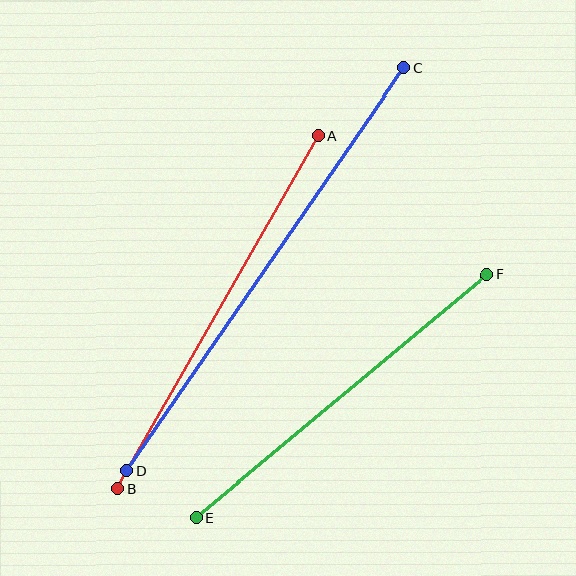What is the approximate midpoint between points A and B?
The midpoint is at approximately (218, 312) pixels.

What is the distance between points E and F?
The distance is approximately 379 pixels.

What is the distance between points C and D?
The distance is approximately 489 pixels.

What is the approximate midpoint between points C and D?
The midpoint is at approximately (266, 269) pixels.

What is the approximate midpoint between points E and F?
The midpoint is at approximately (341, 396) pixels.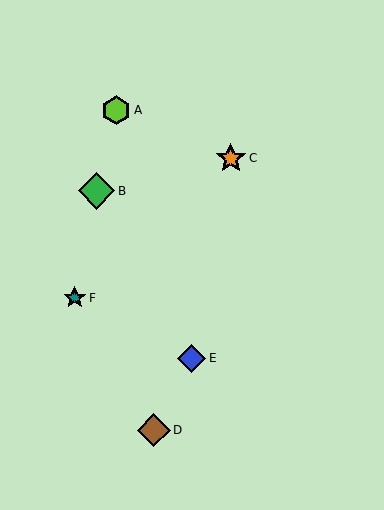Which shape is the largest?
The green diamond (labeled B) is the largest.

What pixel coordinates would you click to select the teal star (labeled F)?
Click at (75, 298) to select the teal star F.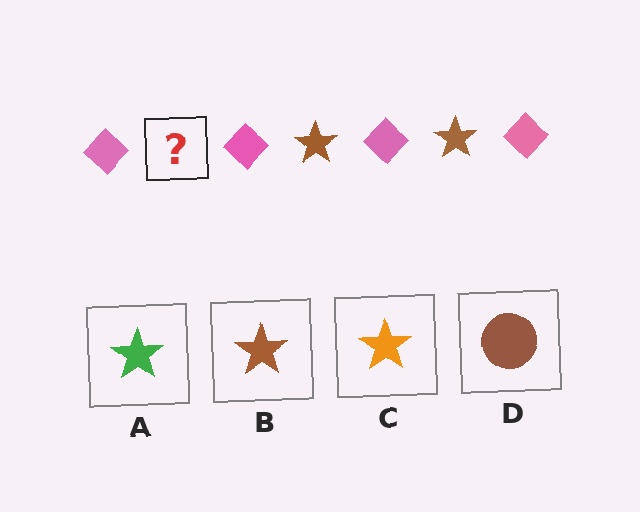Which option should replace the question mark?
Option B.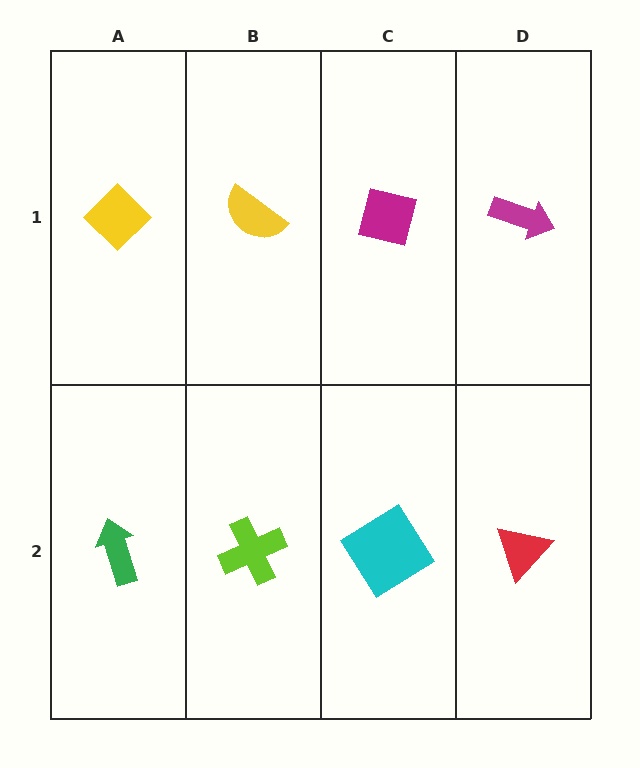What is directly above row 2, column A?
A yellow diamond.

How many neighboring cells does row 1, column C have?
3.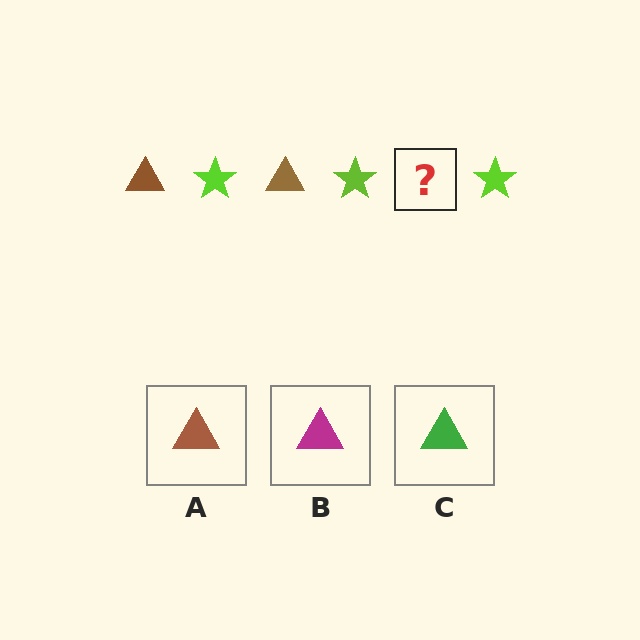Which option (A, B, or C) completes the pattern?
A.